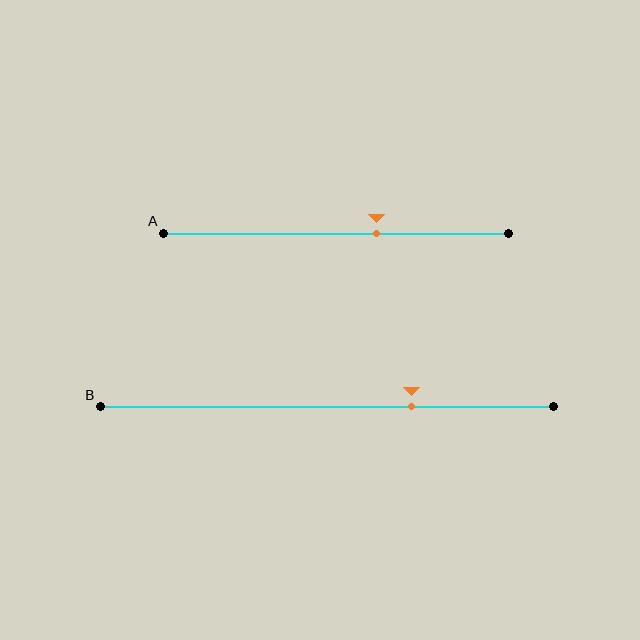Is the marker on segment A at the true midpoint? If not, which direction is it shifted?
No, the marker on segment A is shifted to the right by about 12% of the segment length.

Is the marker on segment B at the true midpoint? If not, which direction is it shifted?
No, the marker on segment B is shifted to the right by about 19% of the segment length.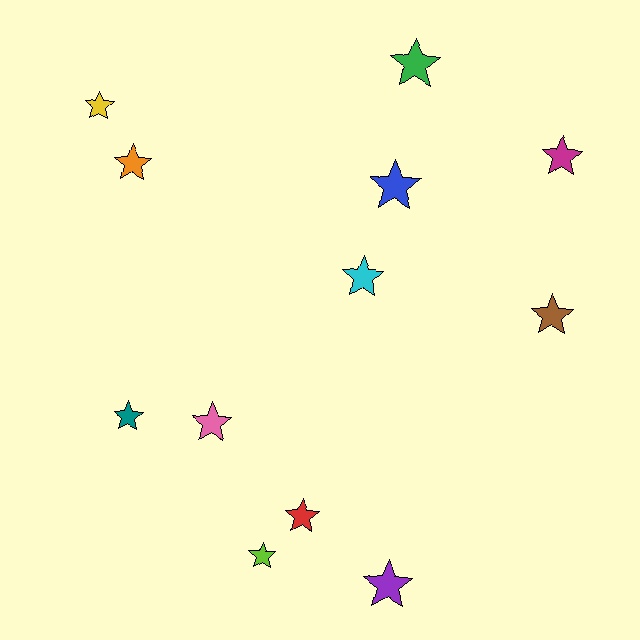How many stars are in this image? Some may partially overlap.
There are 12 stars.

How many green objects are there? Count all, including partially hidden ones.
There is 1 green object.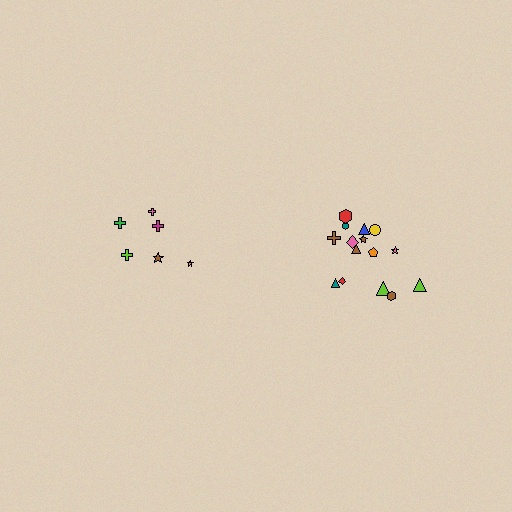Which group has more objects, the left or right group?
The right group.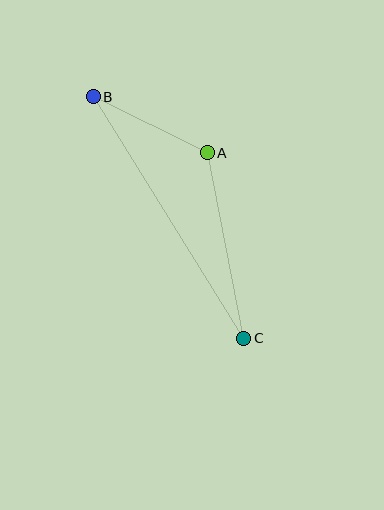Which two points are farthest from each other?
Points B and C are farthest from each other.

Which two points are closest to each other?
Points A and B are closest to each other.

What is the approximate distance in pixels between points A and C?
The distance between A and C is approximately 189 pixels.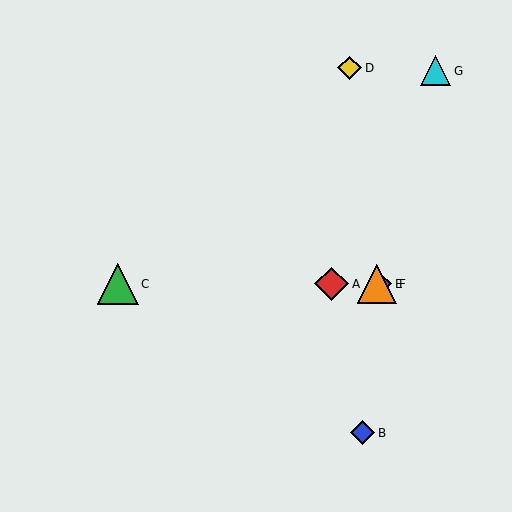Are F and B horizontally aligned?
No, F is at y≈284 and B is at y≈433.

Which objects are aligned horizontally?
Objects A, C, E, F are aligned horizontally.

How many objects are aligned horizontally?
4 objects (A, C, E, F) are aligned horizontally.